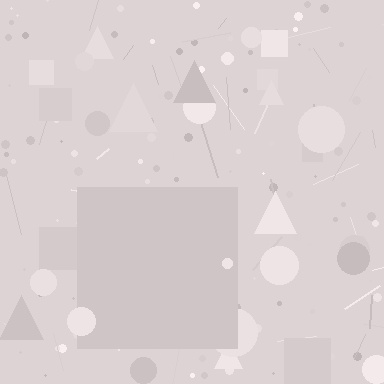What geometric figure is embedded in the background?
A square is embedded in the background.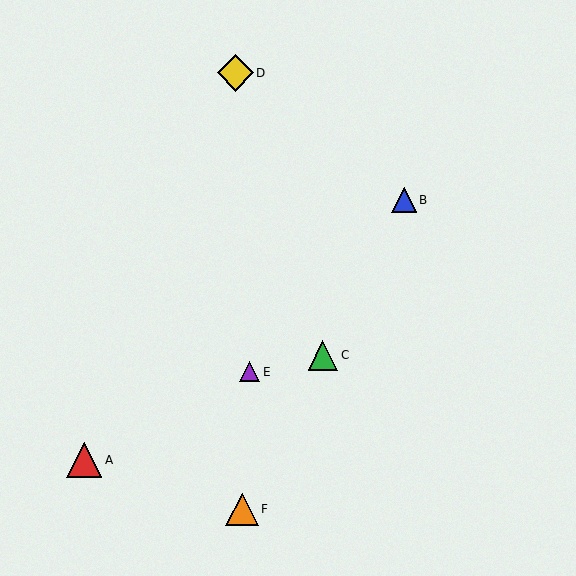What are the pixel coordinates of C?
Object C is at (323, 355).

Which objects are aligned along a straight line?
Objects B, C, F are aligned along a straight line.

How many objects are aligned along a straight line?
3 objects (B, C, F) are aligned along a straight line.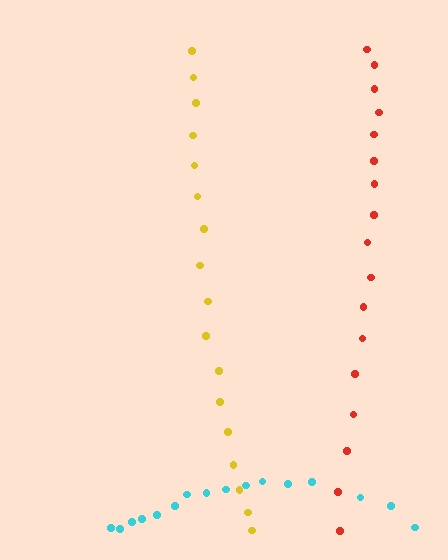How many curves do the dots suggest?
There are 3 distinct paths.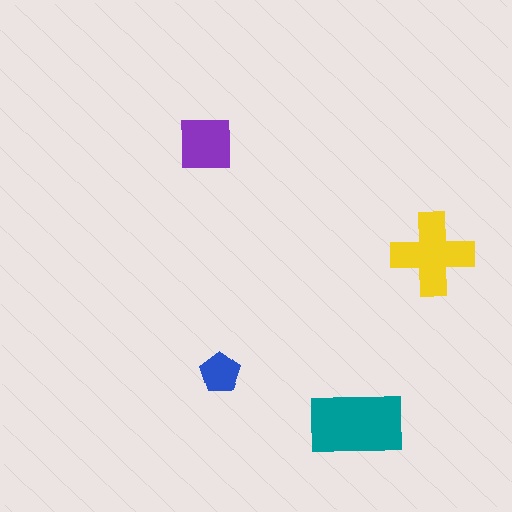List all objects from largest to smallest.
The teal rectangle, the yellow cross, the purple square, the blue pentagon.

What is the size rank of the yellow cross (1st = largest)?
2nd.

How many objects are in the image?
There are 4 objects in the image.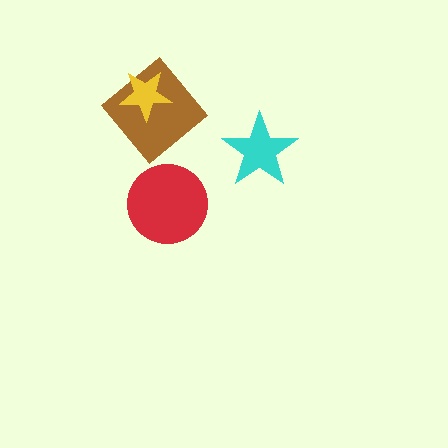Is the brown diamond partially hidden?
Yes, it is partially covered by another shape.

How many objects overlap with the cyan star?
0 objects overlap with the cyan star.